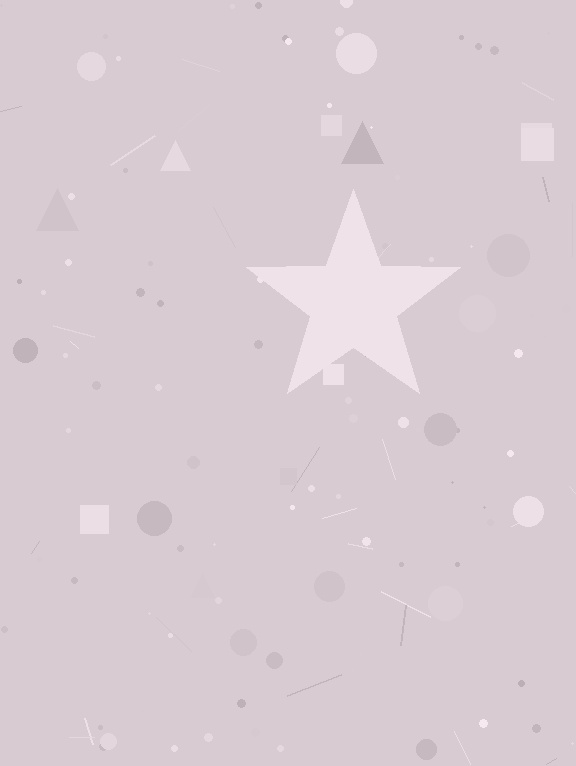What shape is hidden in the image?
A star is hidden in the image.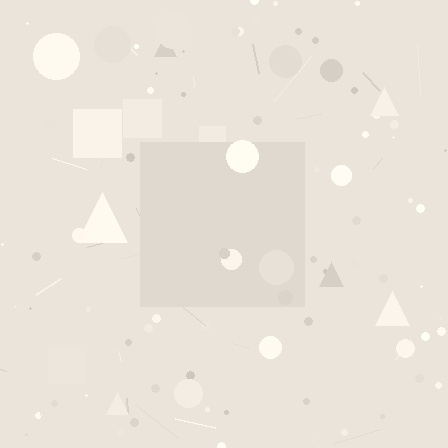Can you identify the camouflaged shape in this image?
The camouflaged shape is a square.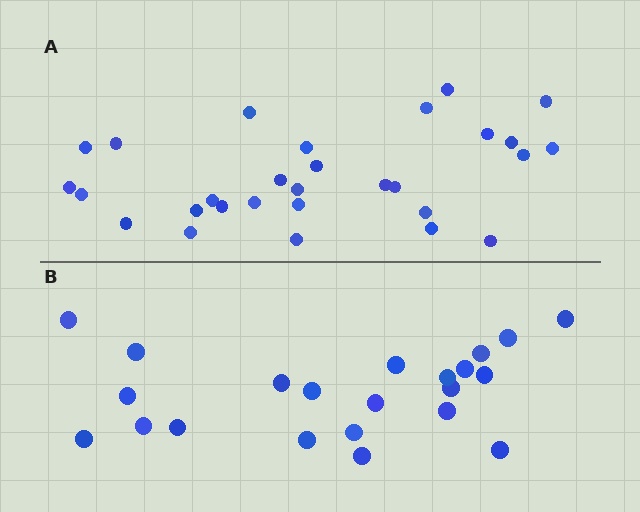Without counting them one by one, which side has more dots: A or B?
Region A (the top region) has more dots.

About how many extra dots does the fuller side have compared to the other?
Region A has roughly 8 or so more dots than region B.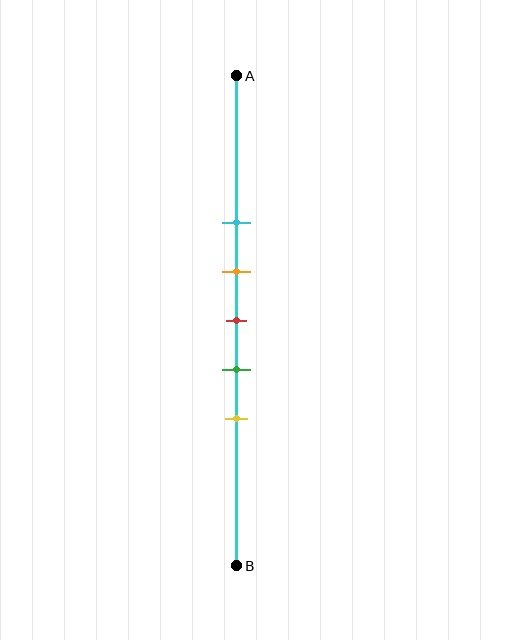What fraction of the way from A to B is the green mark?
The green mark is approximately 60% (0.6) of the way from A to B.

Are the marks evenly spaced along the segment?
Yes, the marks are approximately evenly spaced.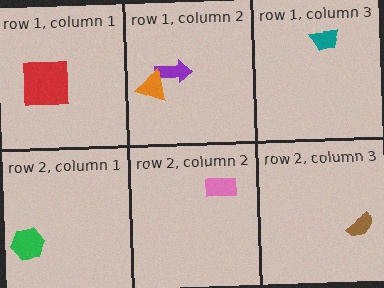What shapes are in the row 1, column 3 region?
The teal trapezoid.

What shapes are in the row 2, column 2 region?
The pink rectangle.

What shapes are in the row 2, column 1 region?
The green hexagon.